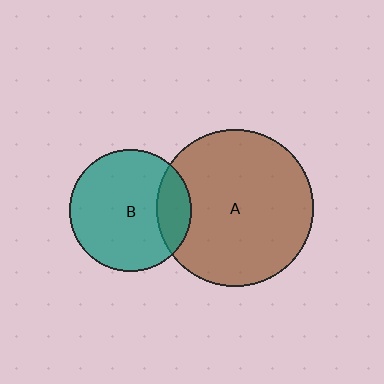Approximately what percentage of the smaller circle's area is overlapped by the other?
Approximately 20%.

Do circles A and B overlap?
Yes.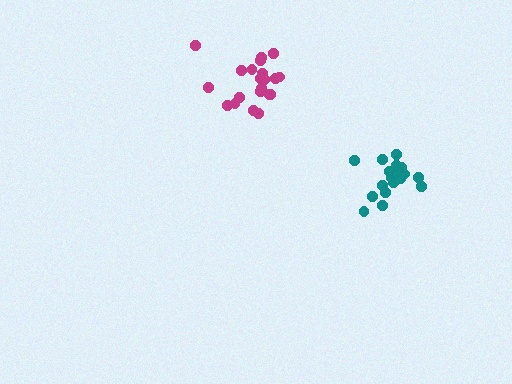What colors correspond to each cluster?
The clusters are colored: teal, magenta.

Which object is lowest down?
The teal cluster is bottommost.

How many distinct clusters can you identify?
There are 2 distinct clusters.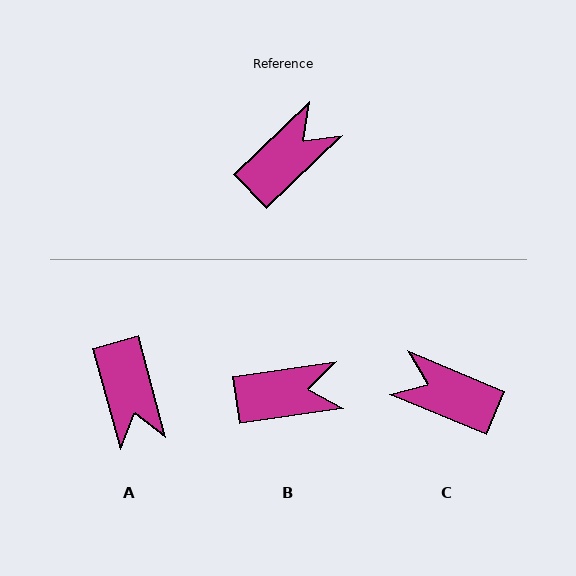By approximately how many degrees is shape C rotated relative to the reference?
Approximately 113 degrees counter-clockwise.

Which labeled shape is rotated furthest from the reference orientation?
A, about 119 degrees away.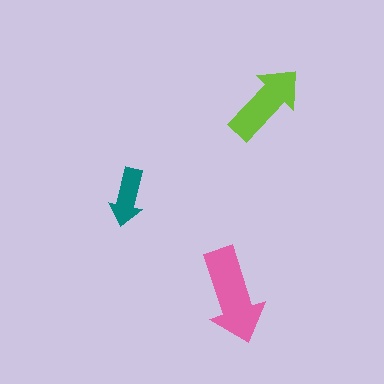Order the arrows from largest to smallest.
the pink one, the lime one, the teal one.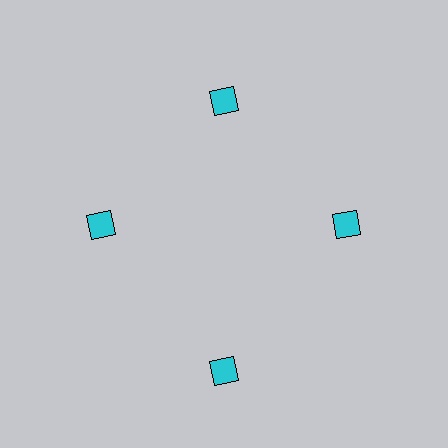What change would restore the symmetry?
The symmetry would be restored by moving it inward, back onto the ring so that all 4 squares sit at equal angles and equal distance from the center.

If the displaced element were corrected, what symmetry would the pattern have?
It would have 4-fold rotational symmetry — the pattern would map onto itself every 90 degrees.